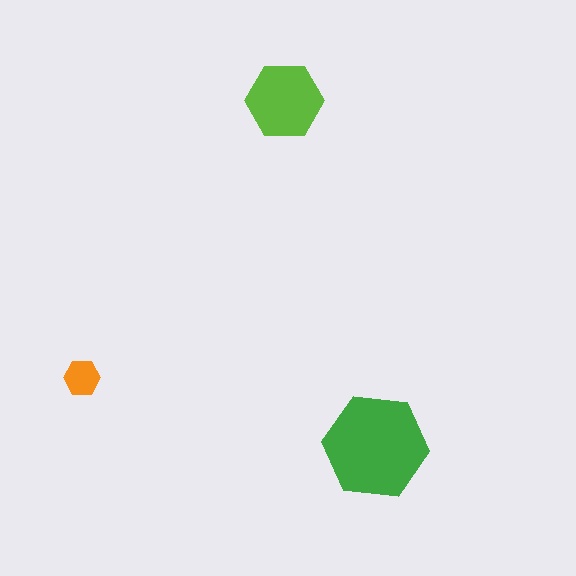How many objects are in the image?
There are 3 objects in the image.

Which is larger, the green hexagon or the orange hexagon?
The green one.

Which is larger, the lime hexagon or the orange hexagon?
The lime one.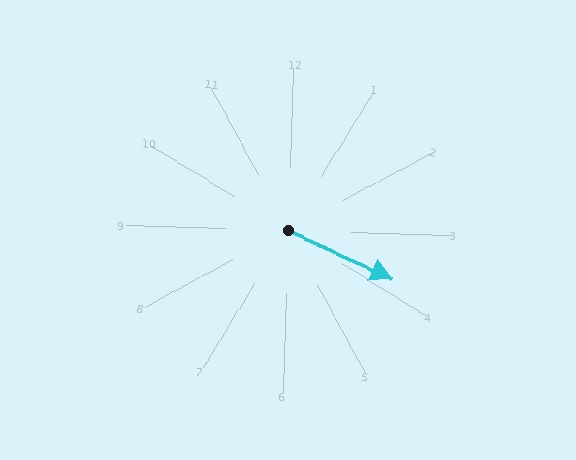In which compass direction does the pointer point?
Southeast.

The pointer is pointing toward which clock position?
Roughly 4 o'clock.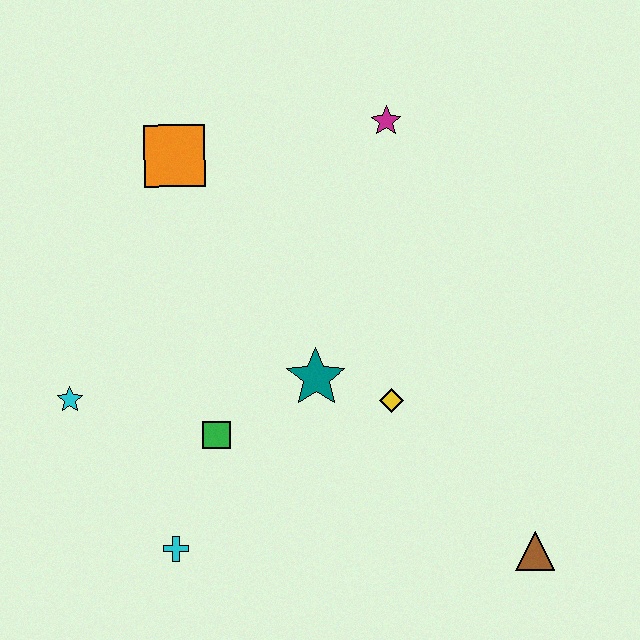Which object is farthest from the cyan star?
The brown triangle is farthest from the cyan star.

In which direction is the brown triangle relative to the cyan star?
The brown triangle is to the right of the cyan star.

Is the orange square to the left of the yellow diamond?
Yes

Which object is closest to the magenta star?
The orange square is closest to the magenta star.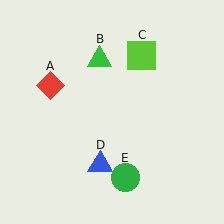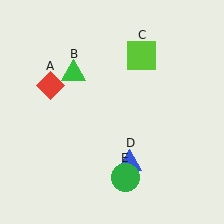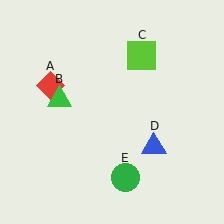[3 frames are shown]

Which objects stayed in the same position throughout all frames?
Red diamond (object A) and lime square (object C) and green circle (object E) remained stationary.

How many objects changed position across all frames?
2 objects changed position: green triangle (object B), blue triangle (object D).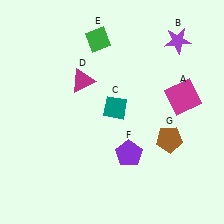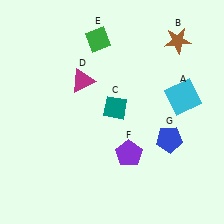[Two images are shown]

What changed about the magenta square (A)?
In Image 1, A is magenta. In Image 2, it changed to cyan.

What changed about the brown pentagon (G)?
In Image 1, G is brown. In Image 2, it changed to blue.